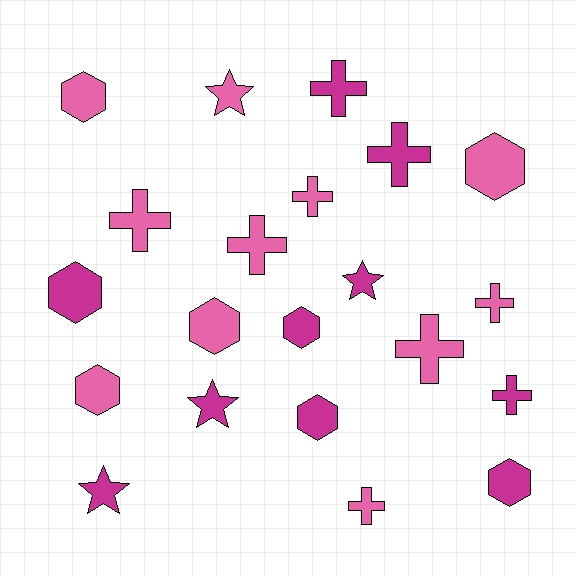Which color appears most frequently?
Pink, with 11 objects.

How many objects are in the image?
There are 21 objects.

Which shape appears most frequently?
Cross, with 9 objects.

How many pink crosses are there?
There are 6 pink crosses.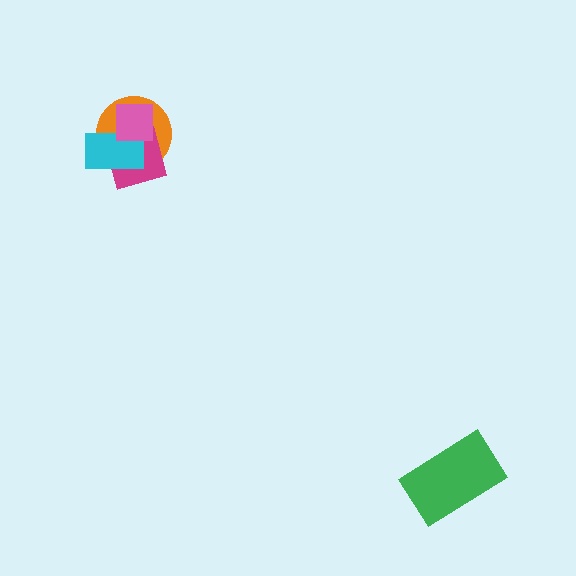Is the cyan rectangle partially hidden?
Yes, it is partially covered by another shape.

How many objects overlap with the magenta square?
3 objects overlap with the magenta square.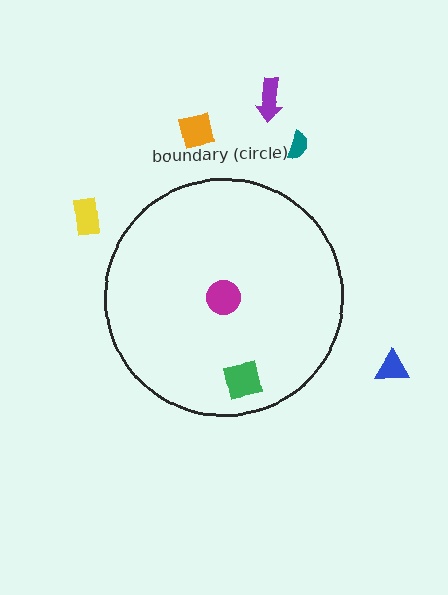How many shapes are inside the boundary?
2 inside, 5 outside.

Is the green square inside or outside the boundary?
Inside.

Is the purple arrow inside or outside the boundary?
Outside.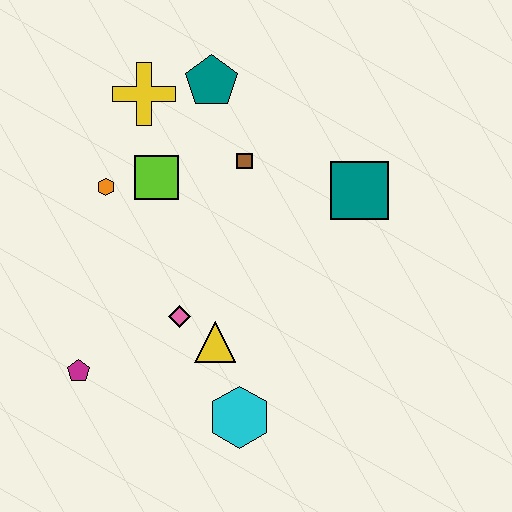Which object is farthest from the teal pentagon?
The cyan hexagon is farthest from the teal pentagon.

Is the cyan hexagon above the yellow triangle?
No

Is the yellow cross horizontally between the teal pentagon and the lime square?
No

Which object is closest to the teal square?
The brown square is closest to the teal square.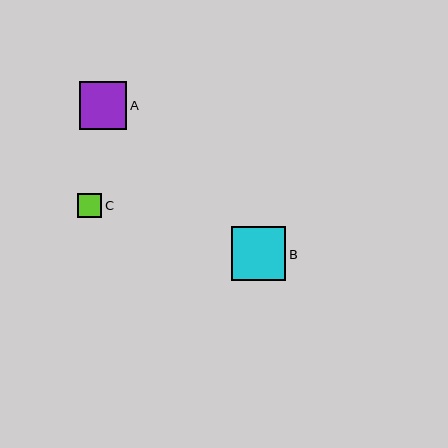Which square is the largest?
Square B is the largest with a size of approximately 54 pixels.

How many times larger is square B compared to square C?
Square B is approximately 2.3 times the size of square C.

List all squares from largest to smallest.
From largest to smallest: B, A, C.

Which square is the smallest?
Square C is the smallest with a size of approximately 24 pixels.